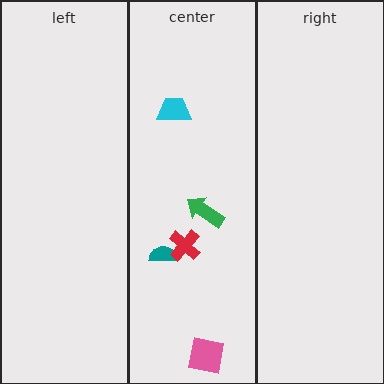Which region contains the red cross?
The center region.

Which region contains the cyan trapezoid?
The center region.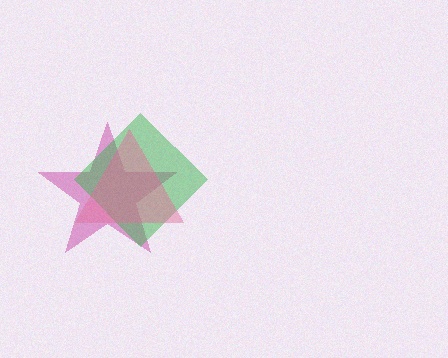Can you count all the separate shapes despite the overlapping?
Yes, there are 3 separate shapes.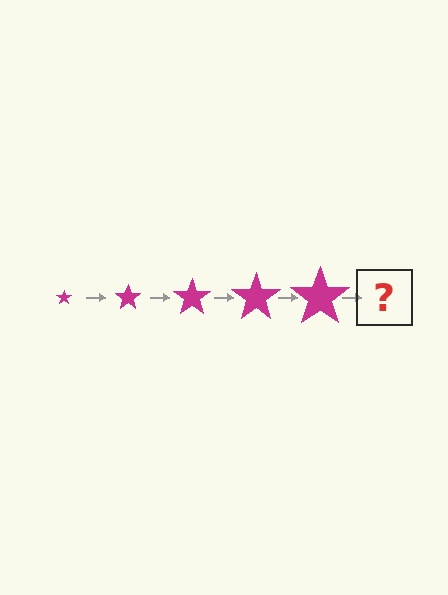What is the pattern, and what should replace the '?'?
The pattern is that the star gets progressively larger each step. The '?' should be a magenta star, larger than the previous one.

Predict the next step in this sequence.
The next step is a magenta star, larger than the previous one.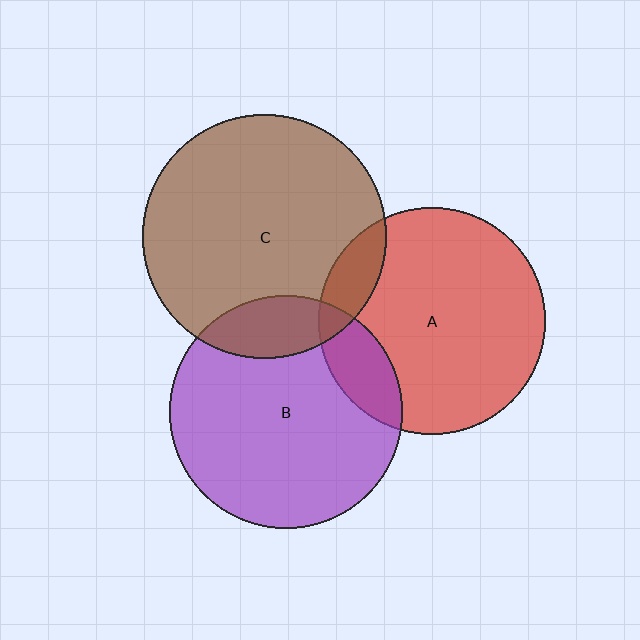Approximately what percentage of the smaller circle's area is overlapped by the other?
Approximately 15%.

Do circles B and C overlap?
Yes.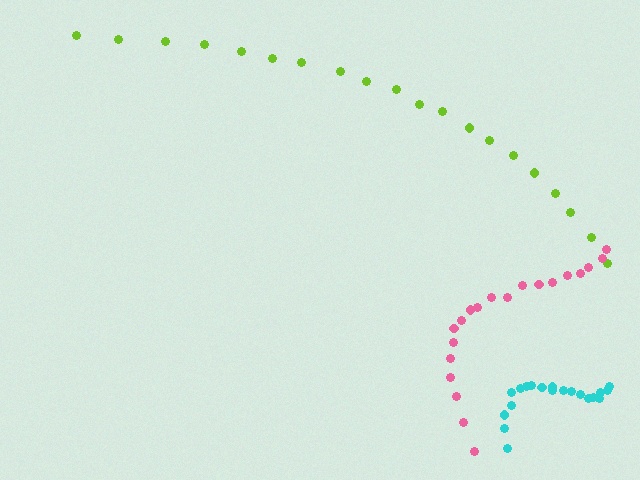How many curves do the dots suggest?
There are 3 distinct paths.